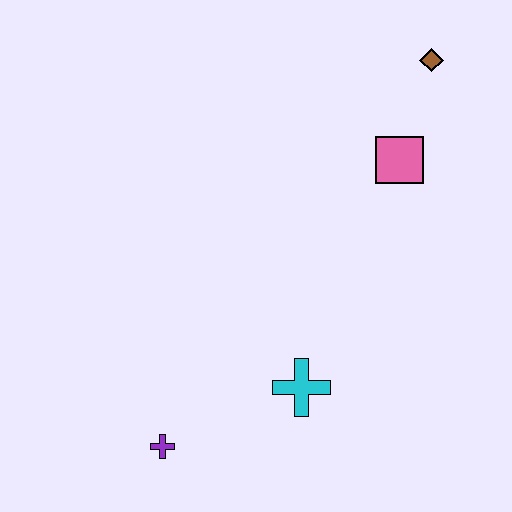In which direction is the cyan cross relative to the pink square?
The cyan cross is below the pink square.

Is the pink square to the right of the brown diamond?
No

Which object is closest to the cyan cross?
The purple cross is closest to the cyan cross.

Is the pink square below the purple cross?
No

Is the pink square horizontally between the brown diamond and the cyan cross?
Yes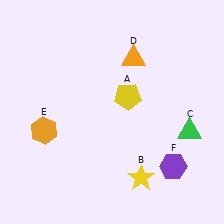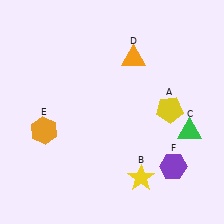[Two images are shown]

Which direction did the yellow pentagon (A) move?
The yellow pentagon (A) moved right.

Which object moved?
The yellow pentagon (A) moved right.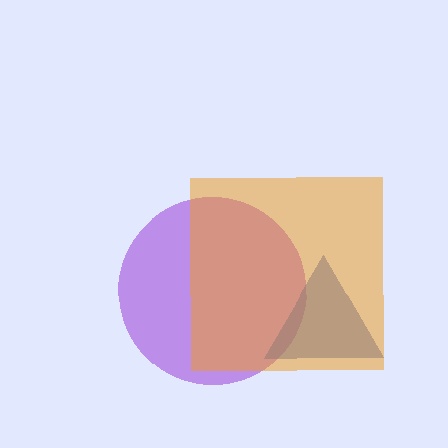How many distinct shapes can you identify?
There are 3 distinct shapes: a purple circle, a blue triangle, an orange square.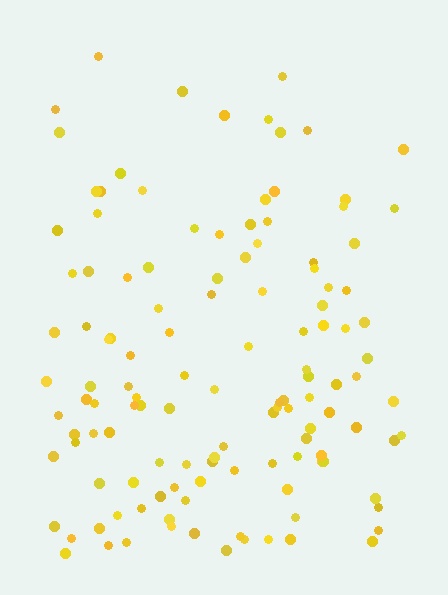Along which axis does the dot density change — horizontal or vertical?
Vertical.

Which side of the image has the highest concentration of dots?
The bottom.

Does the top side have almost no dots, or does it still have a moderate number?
Still a moderate number, just noticeably fewer than the bottom.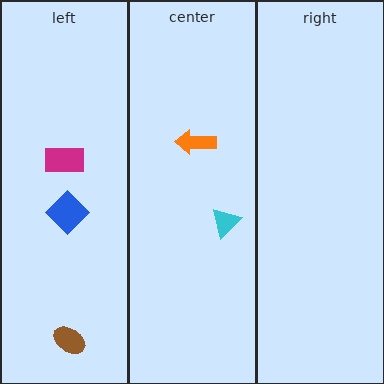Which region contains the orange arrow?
The center region.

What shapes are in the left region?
The magenta rectangle, the brown ellipse, the blue diamond.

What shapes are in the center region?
The cyan triangle, the orange arrow.